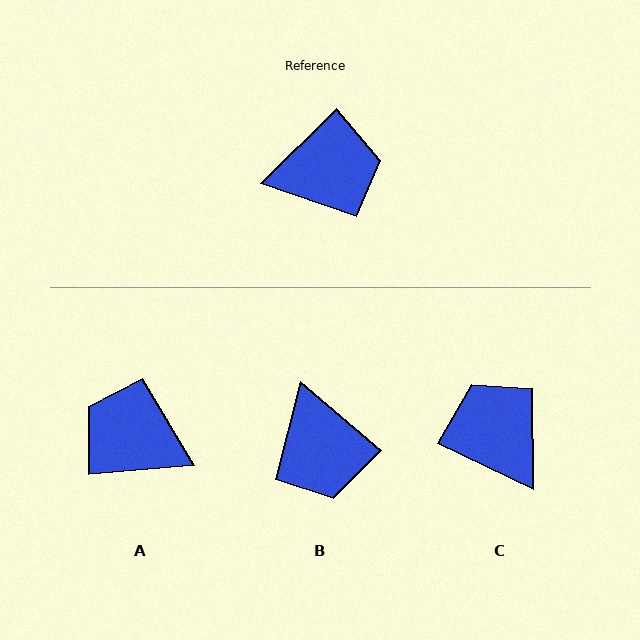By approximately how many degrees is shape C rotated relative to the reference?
Approximately 110 degrees counter-clockwise.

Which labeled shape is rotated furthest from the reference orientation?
A, about 140 degrees away.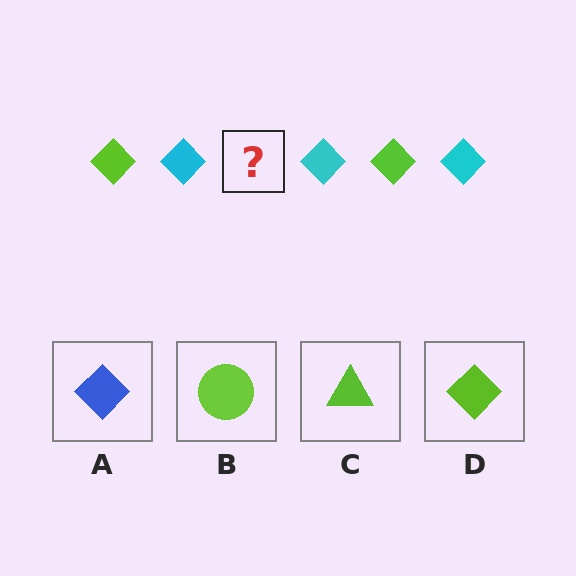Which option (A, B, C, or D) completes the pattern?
D.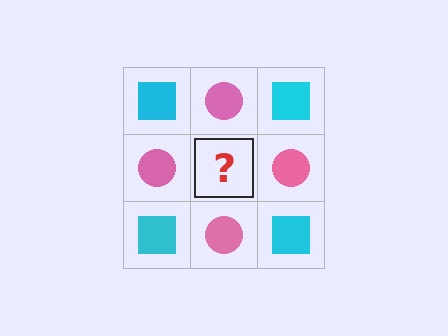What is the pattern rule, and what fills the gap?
The rule is that it alternates cyan square and pink circle in a checkerboard pattern. The gap should be filled with a cyan square.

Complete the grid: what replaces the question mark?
The question mark should be replaced with a cyan square.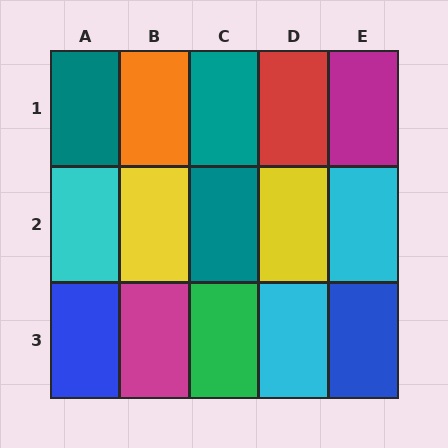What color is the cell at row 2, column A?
Cyan.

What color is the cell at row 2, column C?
Teal.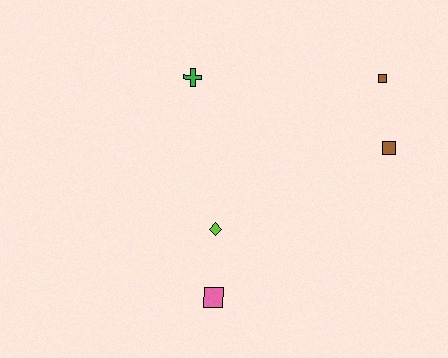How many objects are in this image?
There are 5 objects.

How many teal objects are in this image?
There are no teal objects.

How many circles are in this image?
There are no circles.